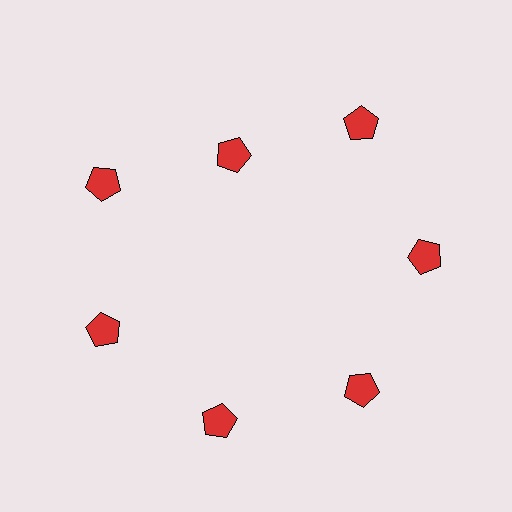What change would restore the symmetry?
The symmetry would be restored by moving it outward, back onto the ring so that all 7 pentagons sit at equal angles and equal distance from the center.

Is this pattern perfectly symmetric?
No. The 7 red pentagons are arranged in a ring, but one element near the 12 o'clock position is pulled inward toward the center, breaking the 7-fold rotational symmetry.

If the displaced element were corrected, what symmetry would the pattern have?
It would have 7-fold rotational symmetry — the pattern would map onto itself every 51 degrees.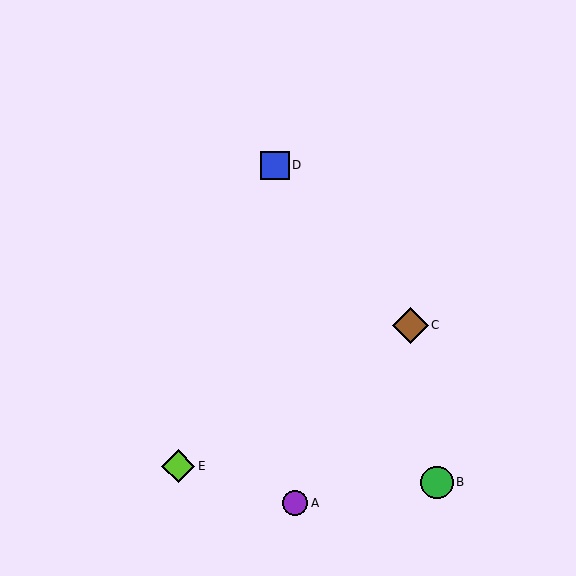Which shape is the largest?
The brown diamond (labeled C) is the largest.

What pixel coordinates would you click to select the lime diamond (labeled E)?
Click at (178, 466) to select the lime diamond E.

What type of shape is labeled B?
Shape B is a green circle.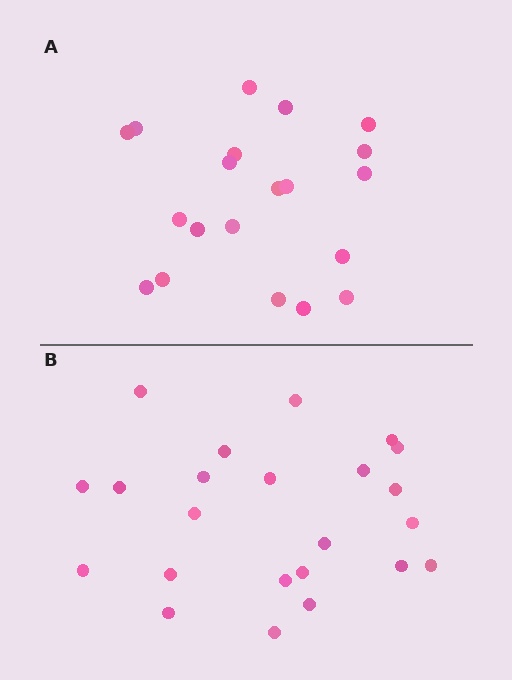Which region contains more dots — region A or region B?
Region B (the bottom region) has more dots.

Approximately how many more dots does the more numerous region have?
Region B has just a few more — roughly 2 or 3 more dots than region A.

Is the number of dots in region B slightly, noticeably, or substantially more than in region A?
Region B has only slightly more — the two regions are fairly close. The ratio is roughly 1.1 to 1.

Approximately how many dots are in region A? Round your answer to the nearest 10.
About 20 dots.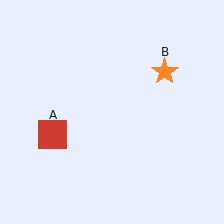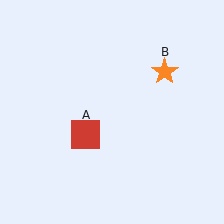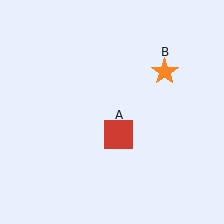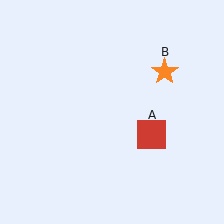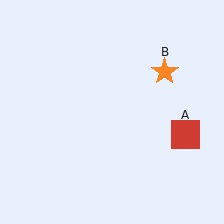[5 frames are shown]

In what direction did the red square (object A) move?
The red square (object A) moved right.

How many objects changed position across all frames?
1 object changed position: red square (object A).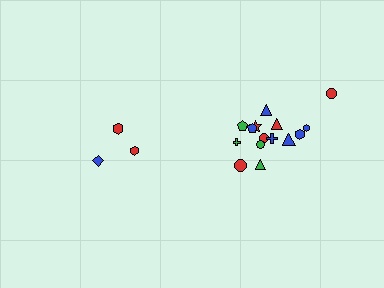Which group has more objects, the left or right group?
The right group.